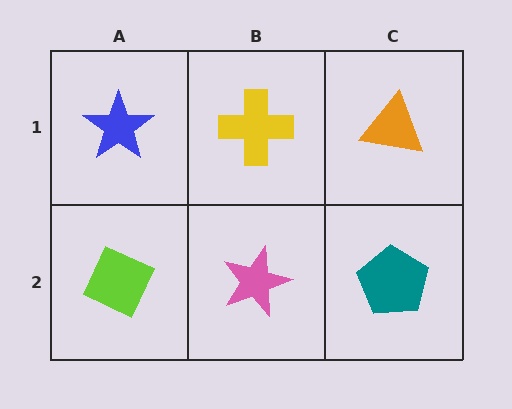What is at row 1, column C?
An orange triangle.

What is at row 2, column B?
A pink star.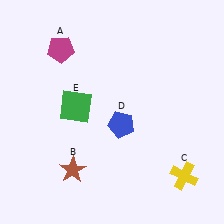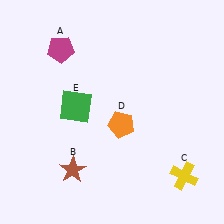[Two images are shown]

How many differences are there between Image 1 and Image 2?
There is 1 difference between the two images.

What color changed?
The pentagon (D) changed from blue in Image 1 to orange in Image 2.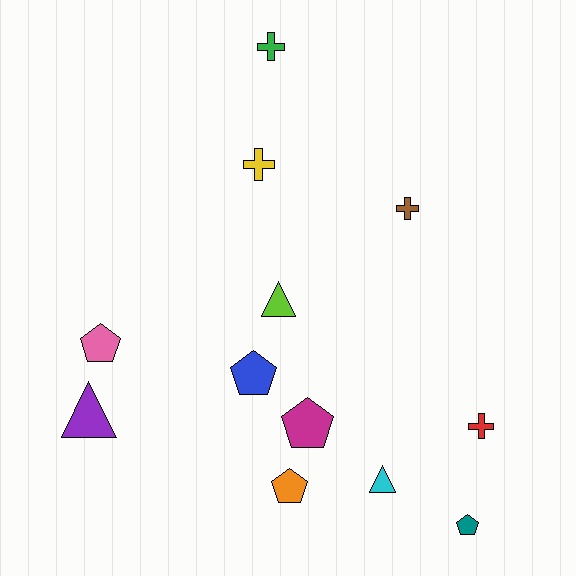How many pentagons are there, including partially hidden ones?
There are 5 pentagons.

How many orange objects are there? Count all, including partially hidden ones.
There is 1 orange object.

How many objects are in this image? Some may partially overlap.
There are 12 objects.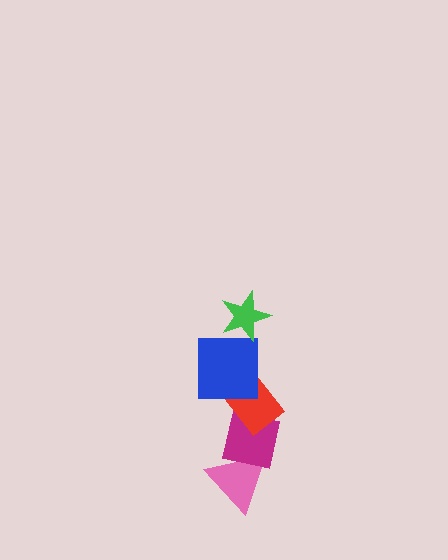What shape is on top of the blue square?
The green star is on top of the blue square.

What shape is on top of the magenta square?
The red rectangle is on top of the magenta square.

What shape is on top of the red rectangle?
The blue square is on top of the red rectangle.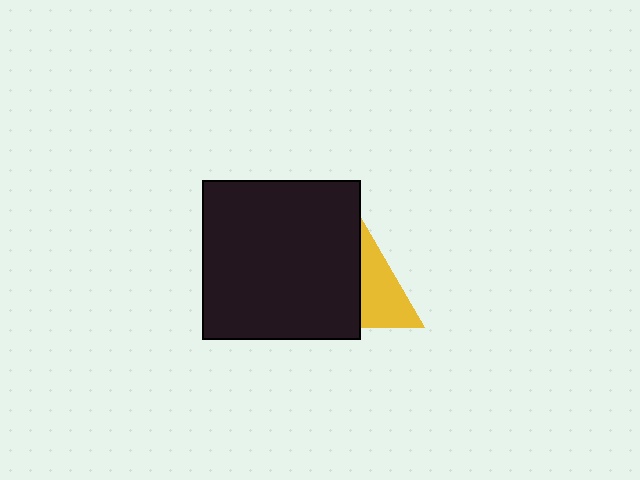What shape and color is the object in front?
The object in front is a black square.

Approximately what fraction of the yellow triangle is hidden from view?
Roughly 53% of the yellow triangle is hidden behind the black square.